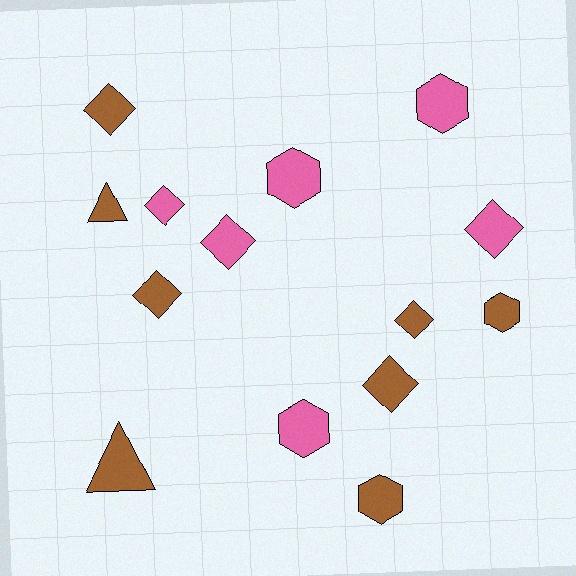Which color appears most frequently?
Brown, with 8 objects.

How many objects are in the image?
There are 14 objects.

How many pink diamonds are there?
There are 3 pink diamonds.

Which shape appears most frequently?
Diamond, with 7 objects.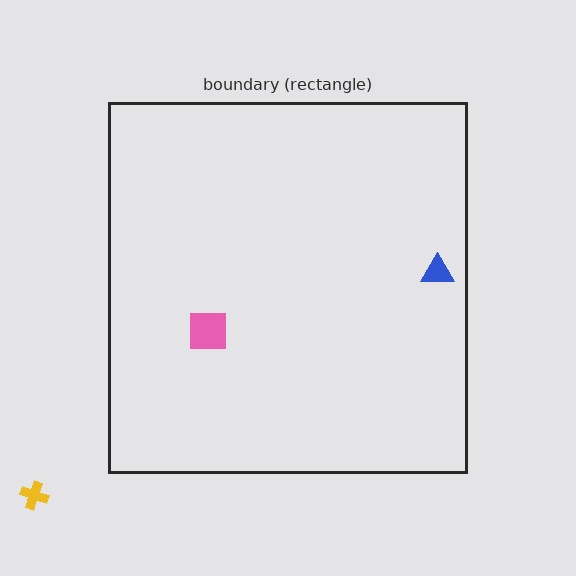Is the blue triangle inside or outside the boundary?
Inside.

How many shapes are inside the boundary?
2 inside, 1 outside.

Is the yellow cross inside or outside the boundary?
Outside.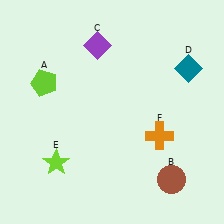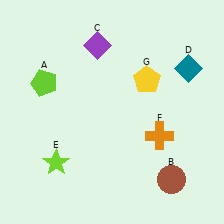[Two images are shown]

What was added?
A yellow pentagon (G) was added in Image 2.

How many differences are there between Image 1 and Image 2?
There is 1 difference between the two images.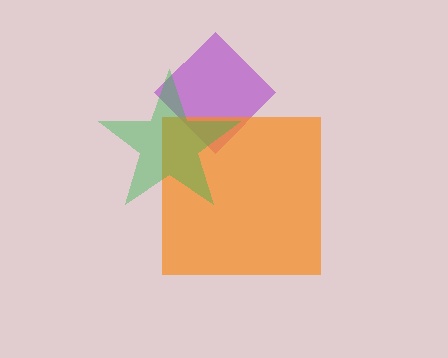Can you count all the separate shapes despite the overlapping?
Yes, there are 3 separate shapes.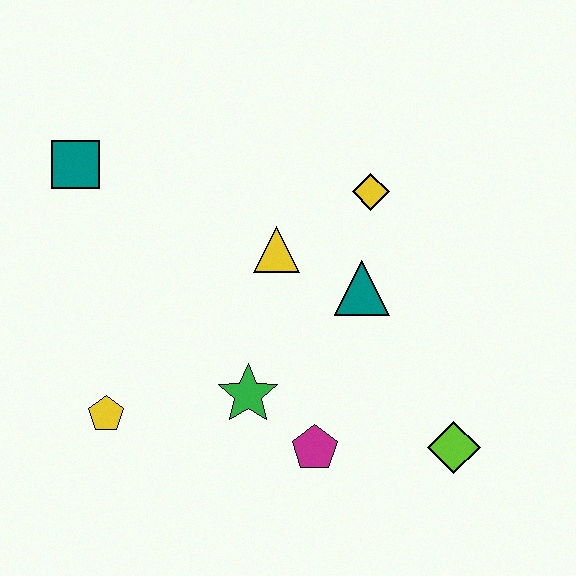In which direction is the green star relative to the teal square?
The green star is below the teal square.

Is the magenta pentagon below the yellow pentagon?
Yes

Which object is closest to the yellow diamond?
The teal triangle is closest to the yellow diamond.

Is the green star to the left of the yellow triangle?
Yes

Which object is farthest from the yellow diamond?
The yellow pentagon is farthest from the yellow diamond.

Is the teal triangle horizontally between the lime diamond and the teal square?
Yes